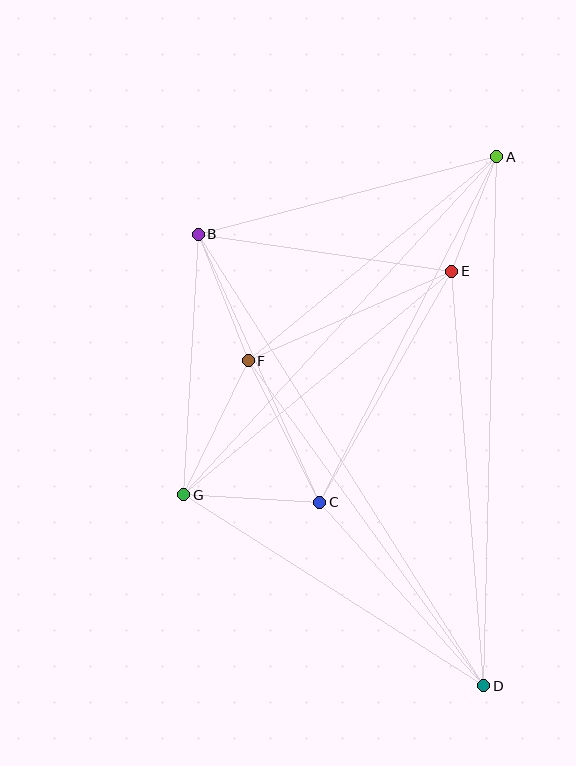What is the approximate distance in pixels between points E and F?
The distance between E and F is approximately 223 pixels.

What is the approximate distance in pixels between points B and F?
The distance between B and F is approximately 136 pixels.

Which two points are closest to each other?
Points A and E are closest to each other.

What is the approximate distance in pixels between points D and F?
The distance between D and F is approximately 401 pixels.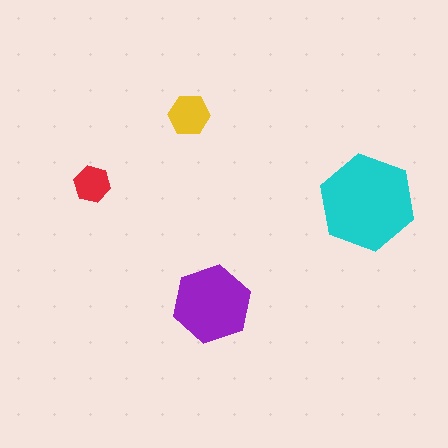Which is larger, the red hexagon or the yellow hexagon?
The yellow one.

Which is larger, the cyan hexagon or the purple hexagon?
The cyan one.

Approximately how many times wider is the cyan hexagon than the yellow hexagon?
About 2.5 times wider.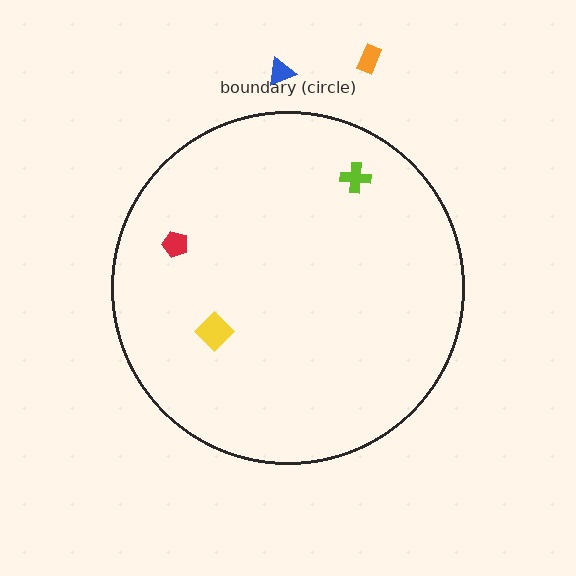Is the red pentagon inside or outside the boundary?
Inside.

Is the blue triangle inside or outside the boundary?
Outside.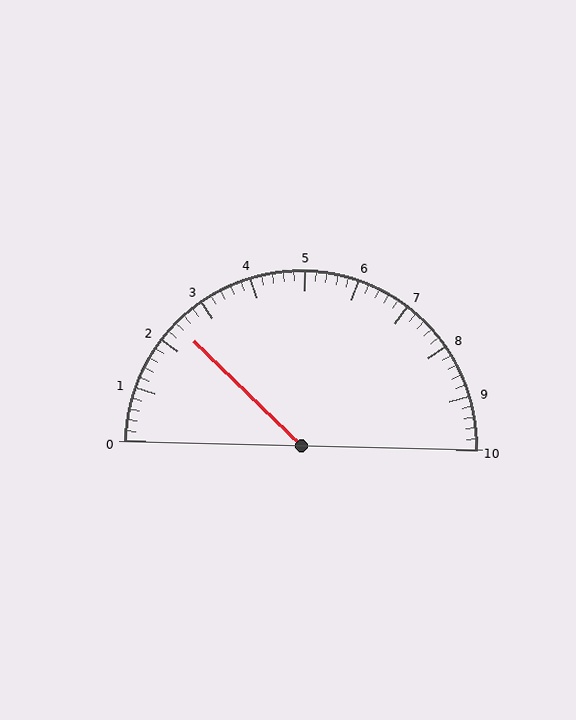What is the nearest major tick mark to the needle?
The nearest major tick mark is 2.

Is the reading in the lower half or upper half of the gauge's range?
The reading is in the lower half of the range (0 to 10).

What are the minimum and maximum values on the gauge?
The gauge ranges from 0 to 10.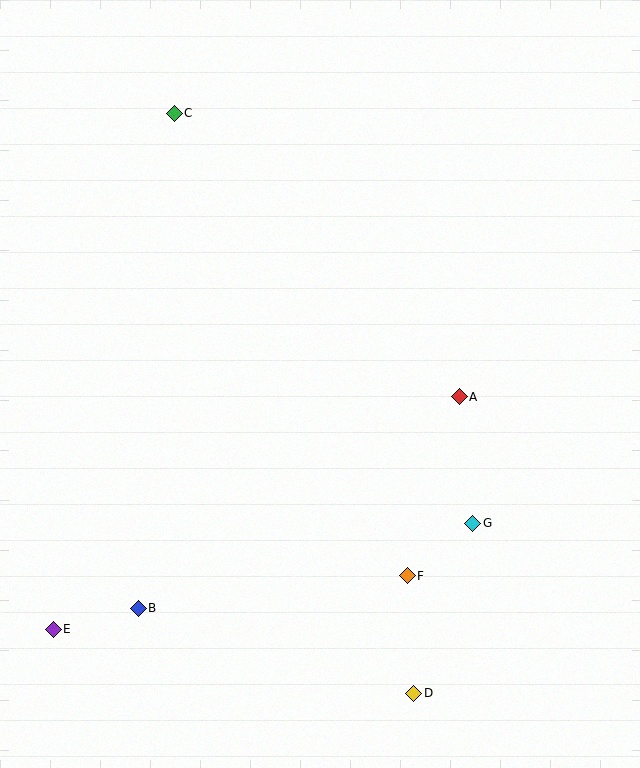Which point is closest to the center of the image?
Point A at (459, 397) is closest to the center.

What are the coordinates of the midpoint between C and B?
The midpoint between C and B is at (156, 361).